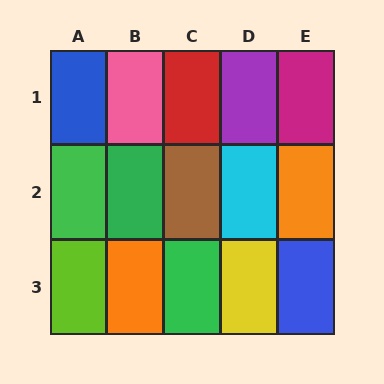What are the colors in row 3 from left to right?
Lime, orange, green, yellow, blue.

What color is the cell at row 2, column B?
Green.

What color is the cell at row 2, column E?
Orange.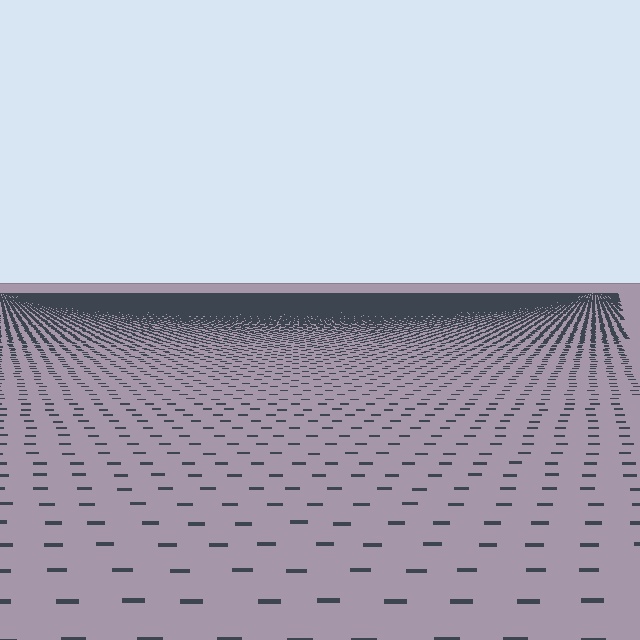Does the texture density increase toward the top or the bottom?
Density increases toward the top.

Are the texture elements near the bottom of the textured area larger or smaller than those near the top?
Larger. Near the bottom, elements are closer to the viewer and appear at a bigger on-screen size.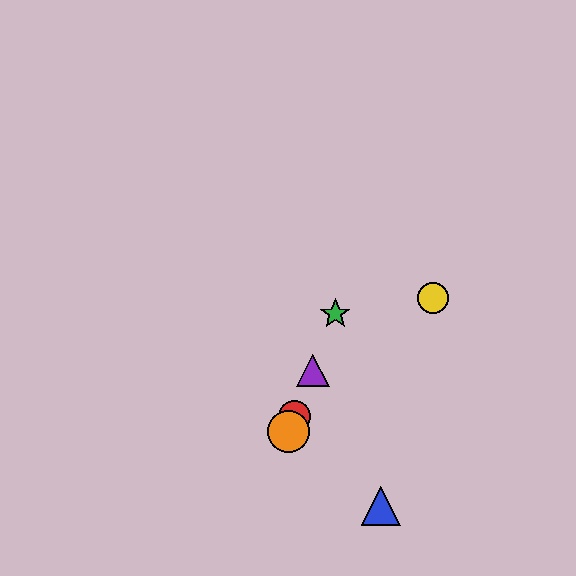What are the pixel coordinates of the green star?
The green star is at (335, 314).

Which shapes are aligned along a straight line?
The red circle, the green star, the purple triangle, the orange circle are aligned along a straight line.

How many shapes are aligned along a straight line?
4 shapes (the red circle, the green star, the purple triangle, the orange circle) are aligned along a straight line.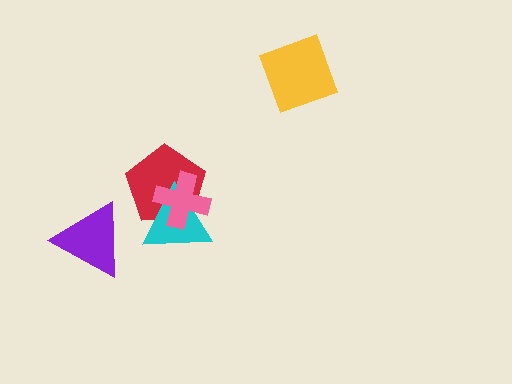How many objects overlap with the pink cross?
2 objects overlap with the pink cross.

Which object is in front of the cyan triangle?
The pink cross is in front of the cyan triangle.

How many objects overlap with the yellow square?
0 objects overlap with the yellow square.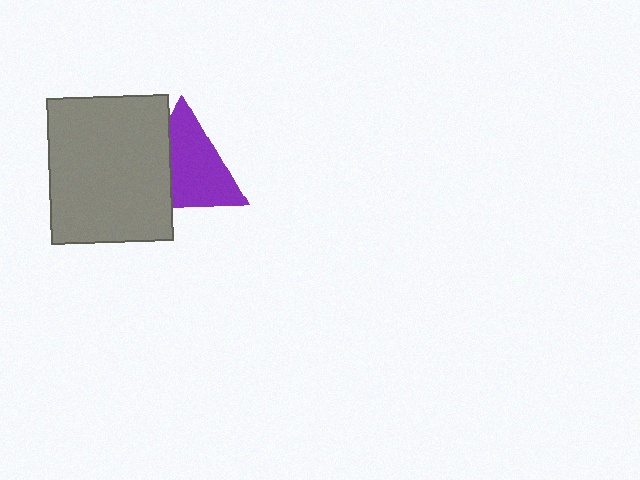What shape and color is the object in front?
The object in front is a gray rectangle.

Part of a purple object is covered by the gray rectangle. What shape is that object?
It is a triangle.